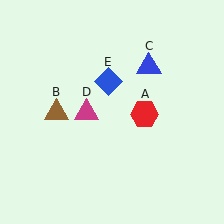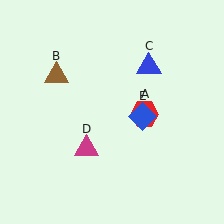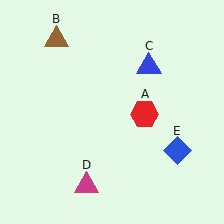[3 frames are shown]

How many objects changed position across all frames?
3 objects changed position: brown triangle (object B), magenta triangle (object D), blue diamond (object E).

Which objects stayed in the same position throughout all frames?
Red hexagon (object A) and blue triangle (object C) remained stationary.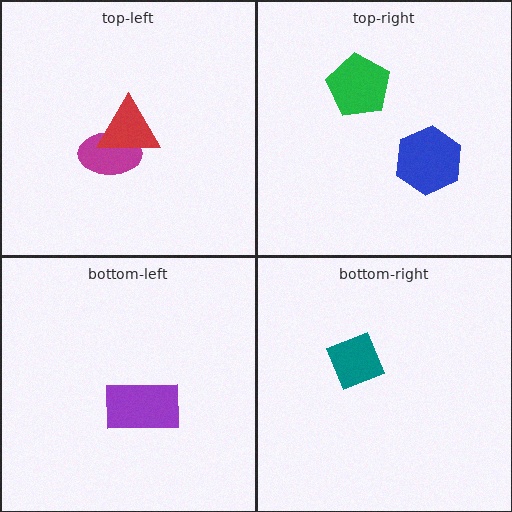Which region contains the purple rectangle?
The bottom-left region.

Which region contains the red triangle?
The top-left region.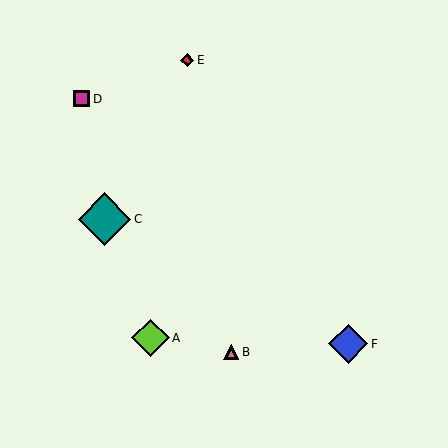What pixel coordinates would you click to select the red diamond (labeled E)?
Click at (187, 60) to select the red diamond E.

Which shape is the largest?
The teal diamond (labeled C) is the largest.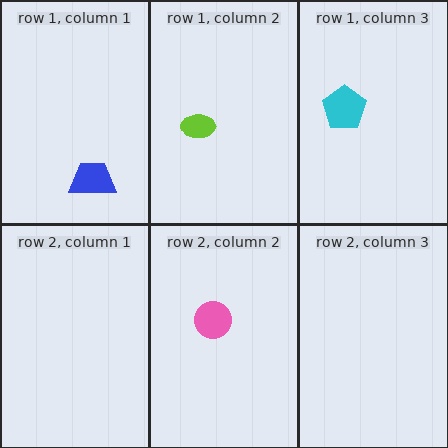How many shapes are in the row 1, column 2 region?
1.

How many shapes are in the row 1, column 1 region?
1.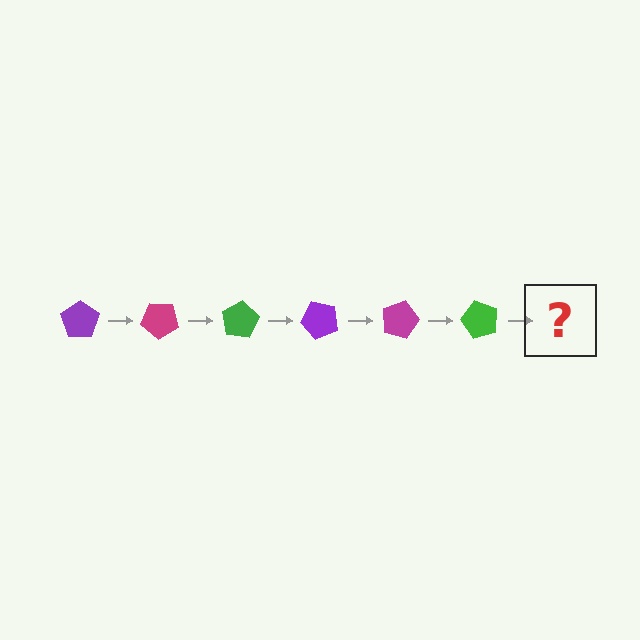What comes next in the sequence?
The next element should be a purple pentagon, rotated 240 degrees from the start.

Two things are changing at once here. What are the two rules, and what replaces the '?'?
The two rules are that it rotates 40 degrees each step and the color cycles through purple, magenta, and green. The '?' should be a purple pentagon, rotated 240 degrees from the start.